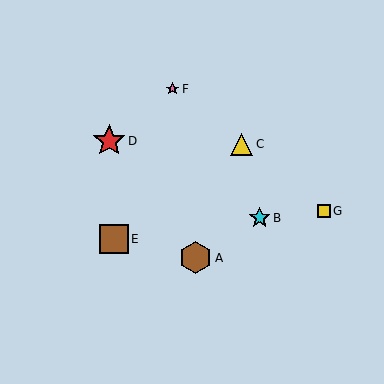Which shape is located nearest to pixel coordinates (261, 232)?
The cyan star (labeled B) at (260, 218) is nearest to that location.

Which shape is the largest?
The brown hexagon (labeled A) is the largest.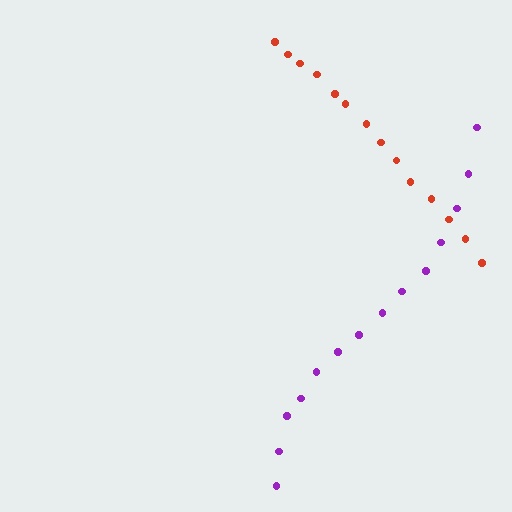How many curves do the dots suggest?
There are 2 distinct paths.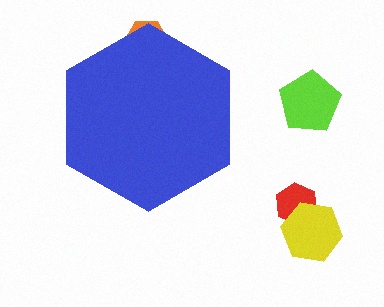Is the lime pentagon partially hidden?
No, the lime pentagon is fully visible.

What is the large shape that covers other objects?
A blue hexagon.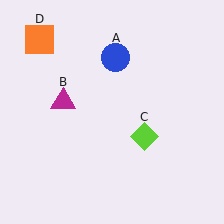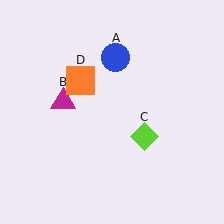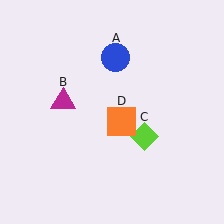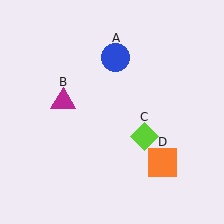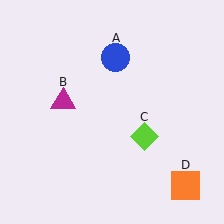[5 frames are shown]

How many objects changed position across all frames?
1 object changed position: orange square (object D).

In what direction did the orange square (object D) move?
The orange square (object D) moved down and to the right.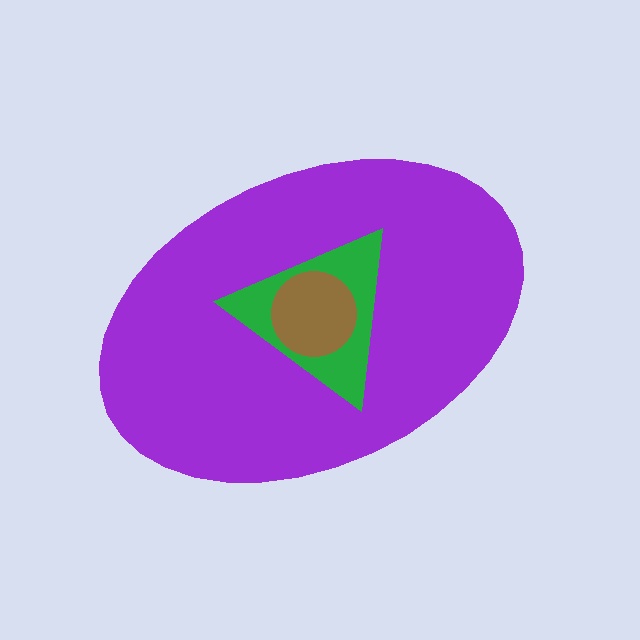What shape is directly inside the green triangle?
The brown circle.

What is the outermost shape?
The purple ellipse.